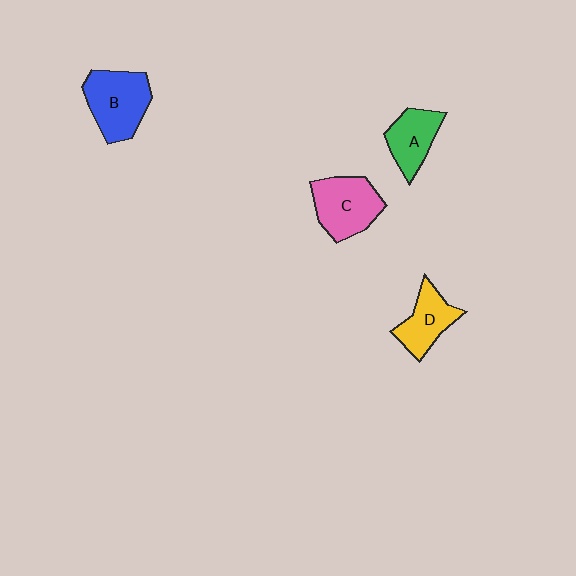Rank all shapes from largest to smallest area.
From largest to smallest: B (blue), C (pink), D (yellow), A (green).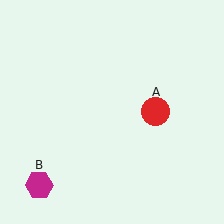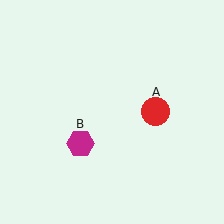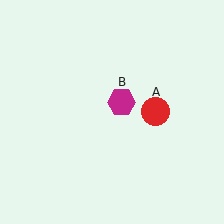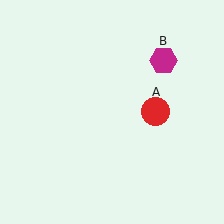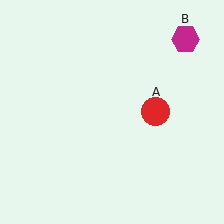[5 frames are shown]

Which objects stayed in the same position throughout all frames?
Red circle (object A) remained stationary.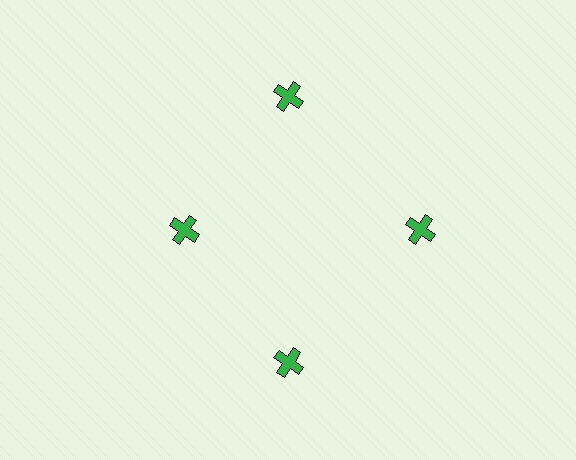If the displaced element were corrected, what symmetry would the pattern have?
It would have 4-fold rotational symmetry — the pattern would map onto itself every 90 degrees.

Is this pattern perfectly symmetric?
No. The 4 green crosses are arranged in a ring, but one element near the 9 o'clock position is pulled inward toward the center, breaking the 4-fold rotational symmetry.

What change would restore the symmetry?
The symmetry would be restored by moving it outward, back onto the ring so that all 4 crosses sit at equal angles and equal distance from the center.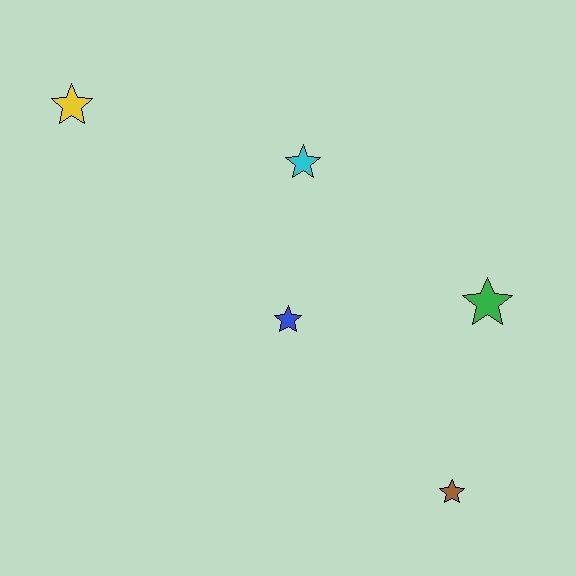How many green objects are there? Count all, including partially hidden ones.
There is 1 green object.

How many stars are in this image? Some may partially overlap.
There are 5 stars.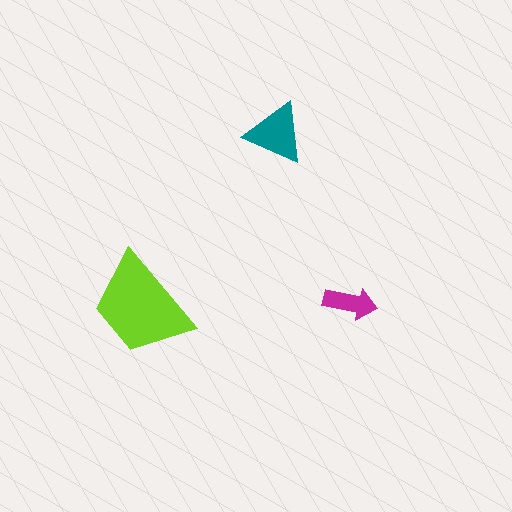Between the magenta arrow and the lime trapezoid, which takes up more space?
The lime trapezoid.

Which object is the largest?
The lime trapezoid.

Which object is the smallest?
The magenta arrow.